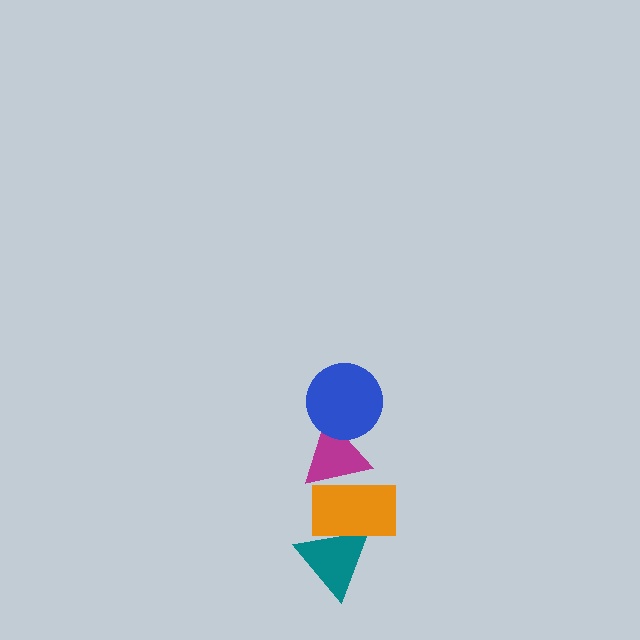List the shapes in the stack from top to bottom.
From top to bottom: the blue circle, the magenta triangle, the orange rectangle, the teal triangle.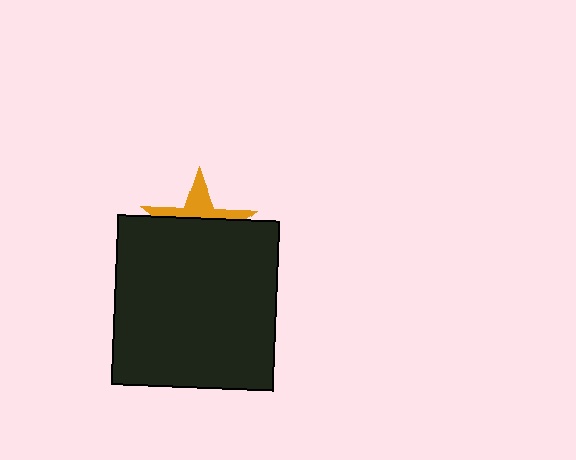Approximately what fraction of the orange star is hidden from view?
Roughly 63% of the orange star is hidden behind the black rectangle.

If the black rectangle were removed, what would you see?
You would see the complete orange star.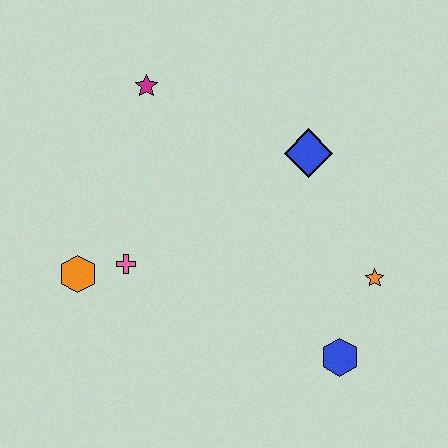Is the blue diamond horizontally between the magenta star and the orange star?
Yes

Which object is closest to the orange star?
The blue hexagon is closest to the orange star.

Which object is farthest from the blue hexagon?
The magenta star is farthest from the blue hexagon.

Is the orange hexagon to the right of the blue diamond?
No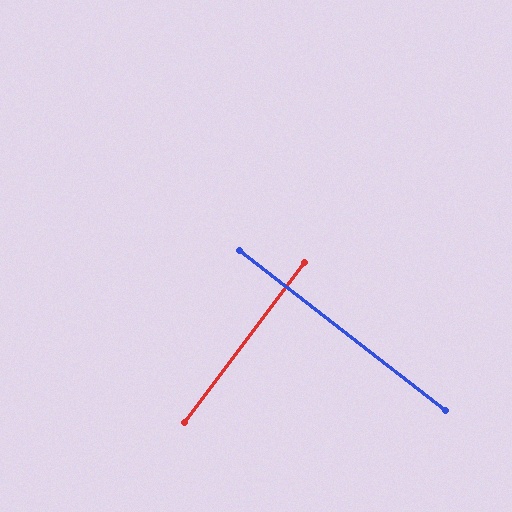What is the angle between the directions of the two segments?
Approximately 89 degrees.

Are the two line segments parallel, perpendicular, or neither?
Perpendicular — they meet at approximately 89°.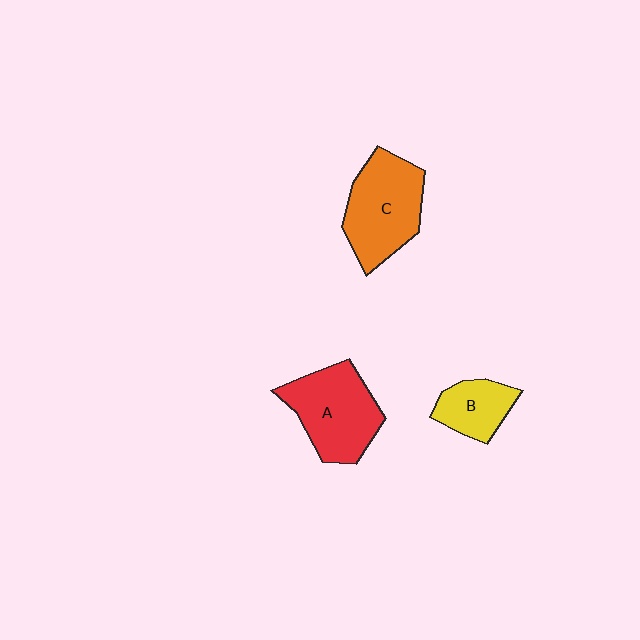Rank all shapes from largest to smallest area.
From largest to smallest: C (orange), A (red), B (yellow).